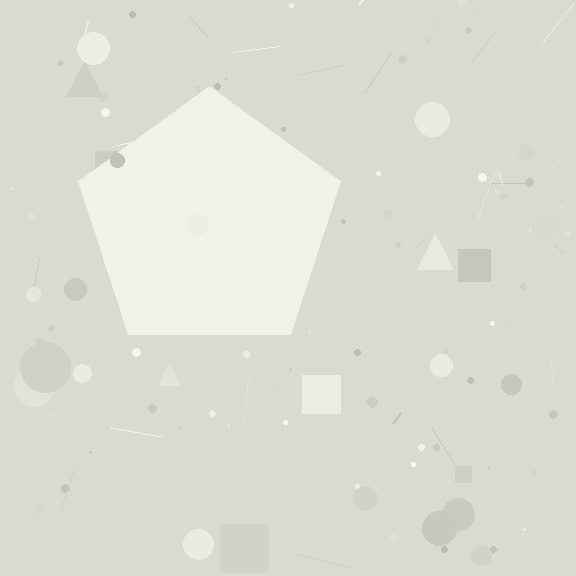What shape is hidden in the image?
A pentagon is hidden in the image.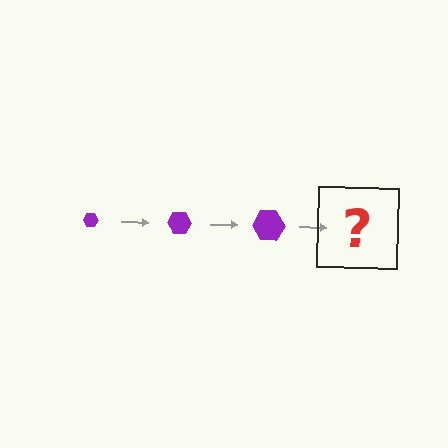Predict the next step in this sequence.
The next step is a purple hexagon, larger than the previous one.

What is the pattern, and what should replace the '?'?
The pattern is that the hexagon gets progressively larger each step. The '?' should be a purple hexagon, larger than the previous one.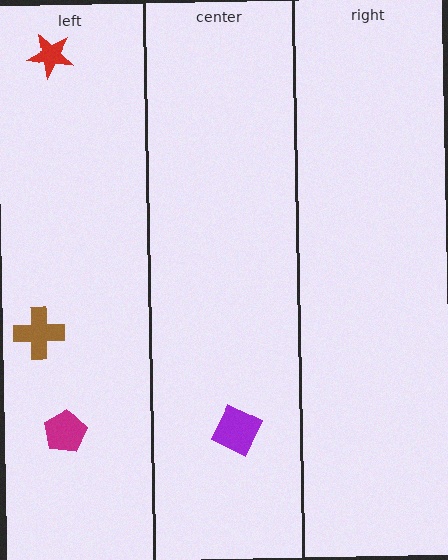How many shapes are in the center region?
1.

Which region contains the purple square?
The center region.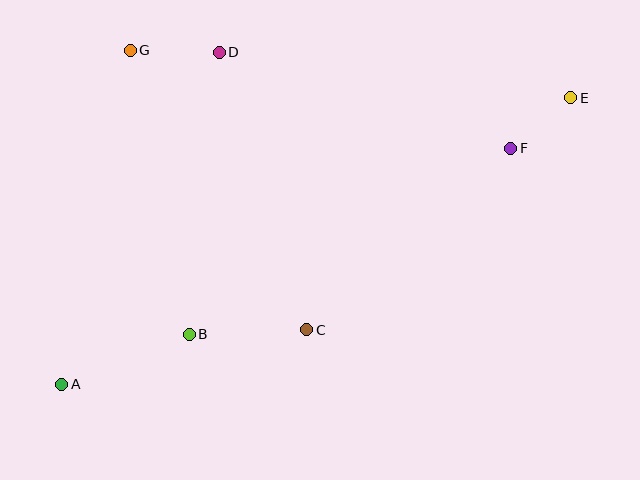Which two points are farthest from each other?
Points A and E are farthest from each other.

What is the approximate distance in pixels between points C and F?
The distance between C and F is approximately 273 pixels.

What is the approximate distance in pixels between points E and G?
The distance between E and G is approximately 443 pixels.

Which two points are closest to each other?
Points E and F are closest to each other.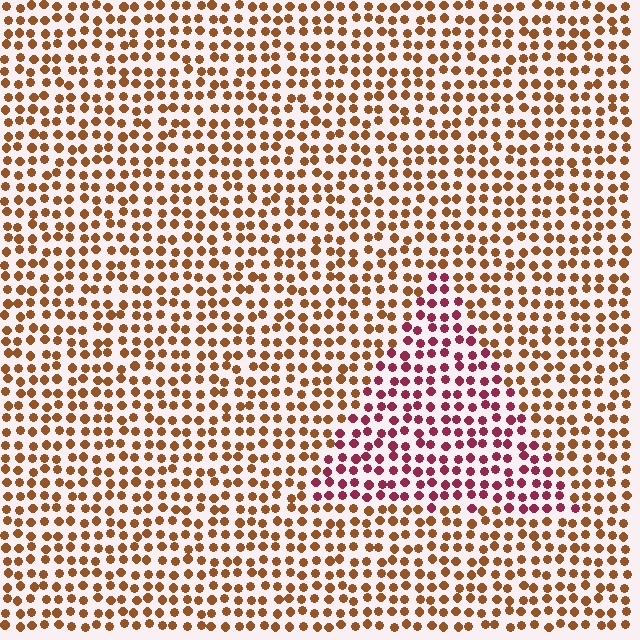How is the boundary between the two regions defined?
The boundary is defined purely by a slight shift in hue (about 46 degrees). Spacing, size, and orientation are identical on both sides.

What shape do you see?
I see a triangle.